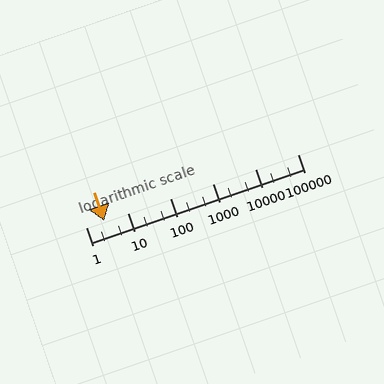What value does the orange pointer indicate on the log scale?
The pointer indicates approximately 2.7.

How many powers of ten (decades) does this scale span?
The scale spans 5 decades, from 1 to 100000.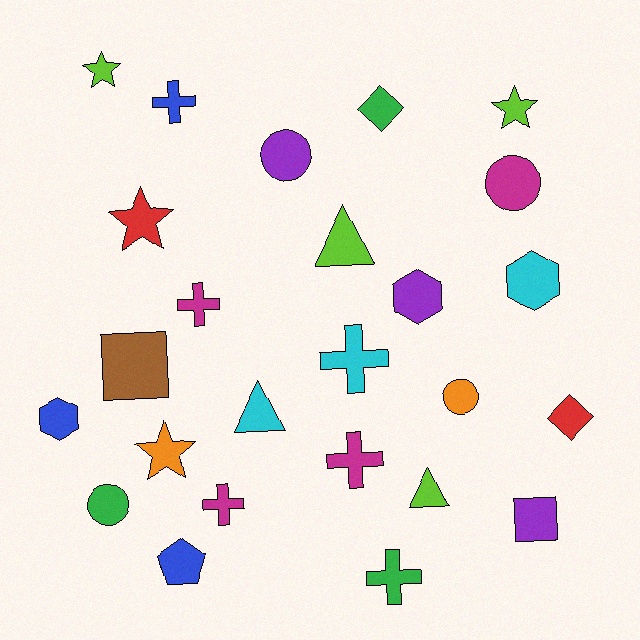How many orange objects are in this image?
There are 2 orange objects.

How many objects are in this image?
There are 25 objects.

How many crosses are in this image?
There are 6 crosses.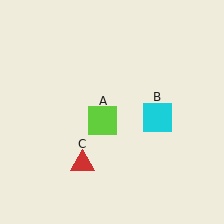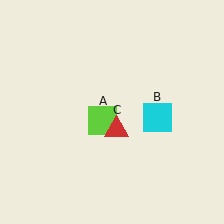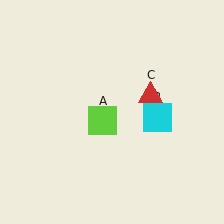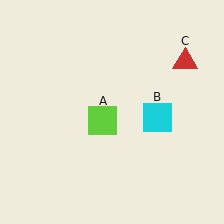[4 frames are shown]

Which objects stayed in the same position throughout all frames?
Lime square (object A) and cyan square (object B) remained stationary.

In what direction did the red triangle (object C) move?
The red triangle (object C) moved up and to the right.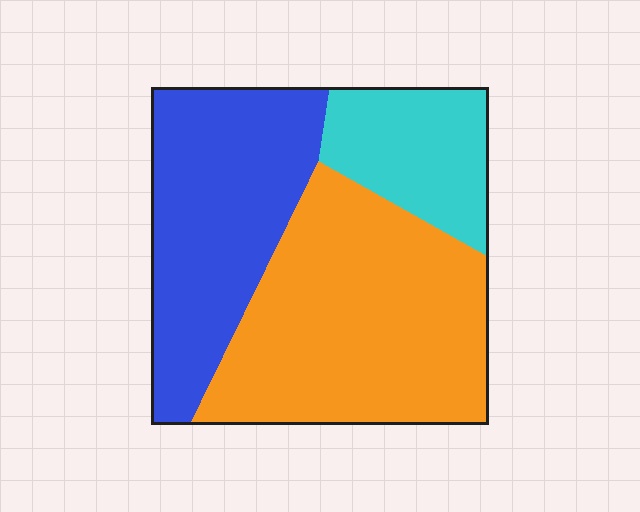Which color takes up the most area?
Orange, at roughly 45%.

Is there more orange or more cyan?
Orange.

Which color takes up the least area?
Cyan, at roughly 20%.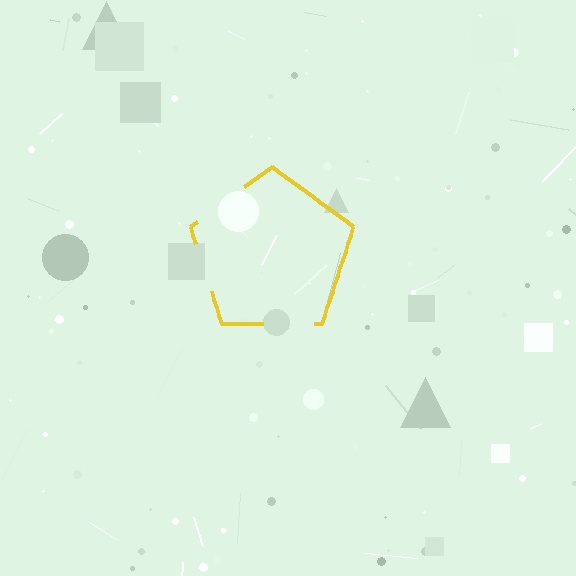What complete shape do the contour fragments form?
The contour fragments form a pentagon.